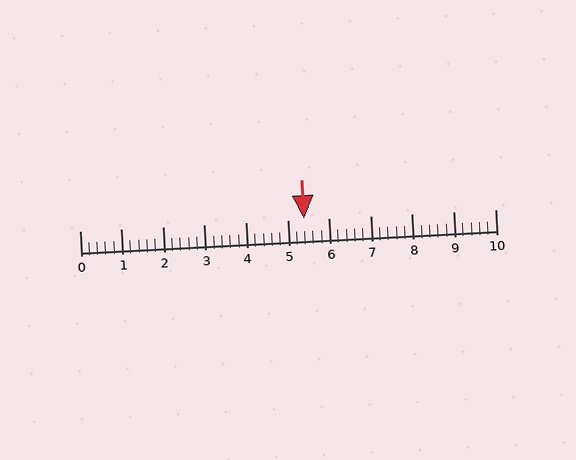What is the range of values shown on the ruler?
The ruler shows values from 0 to 10.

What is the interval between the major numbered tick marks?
The major tick marks are spaced 1 units apart.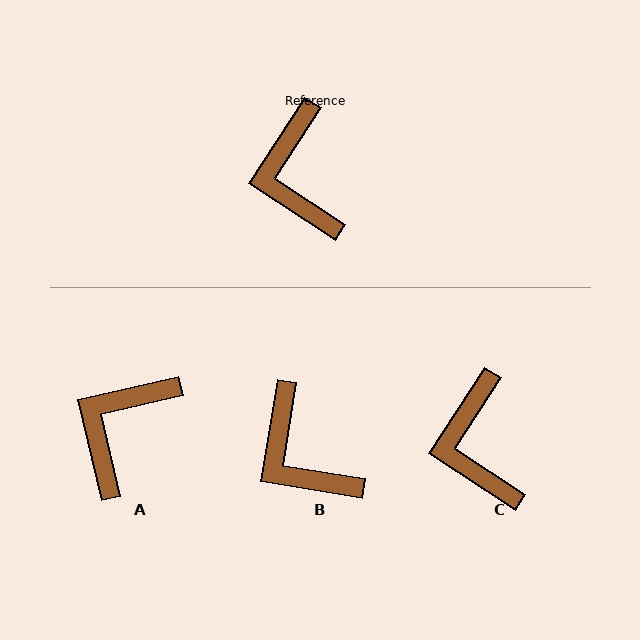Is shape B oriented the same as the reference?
No, it is off by about 24 degrees.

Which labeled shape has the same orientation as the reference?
C.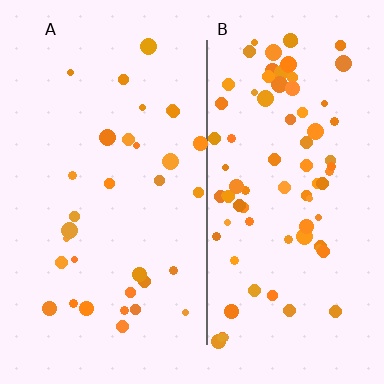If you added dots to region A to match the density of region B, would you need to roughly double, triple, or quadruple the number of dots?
Approximately triple.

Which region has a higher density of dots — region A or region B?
B (the right).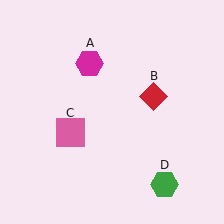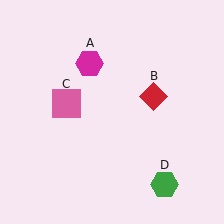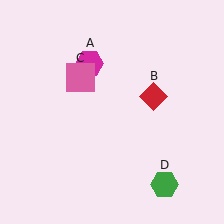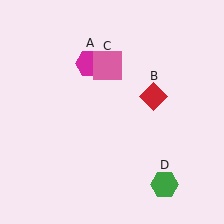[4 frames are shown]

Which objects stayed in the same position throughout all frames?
Magenta hexagon (object A) and red diamond (object B) and green hexagon (object D) remained stationary.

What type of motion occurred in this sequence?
The pink square (object C) rotated clockwise around the center of the scene.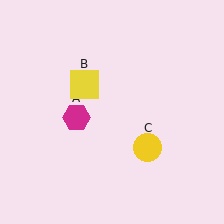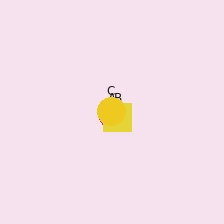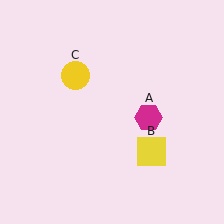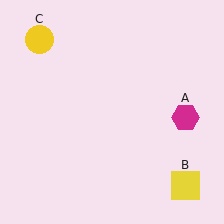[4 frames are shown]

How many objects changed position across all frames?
3 objects changed position: magenta hexagon (object A), yellow square (object B), yellow circle (object C).